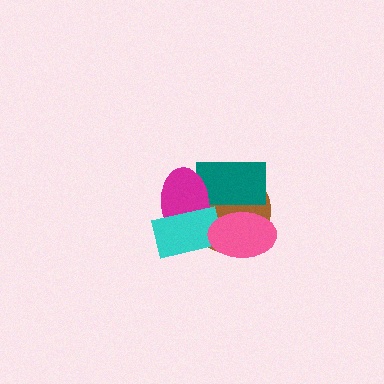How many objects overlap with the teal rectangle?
3 objects overlap with the teal rectangle.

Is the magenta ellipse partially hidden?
Yes, it is partially covered by another shape.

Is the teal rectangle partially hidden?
Yes, it is partially covered by another shape.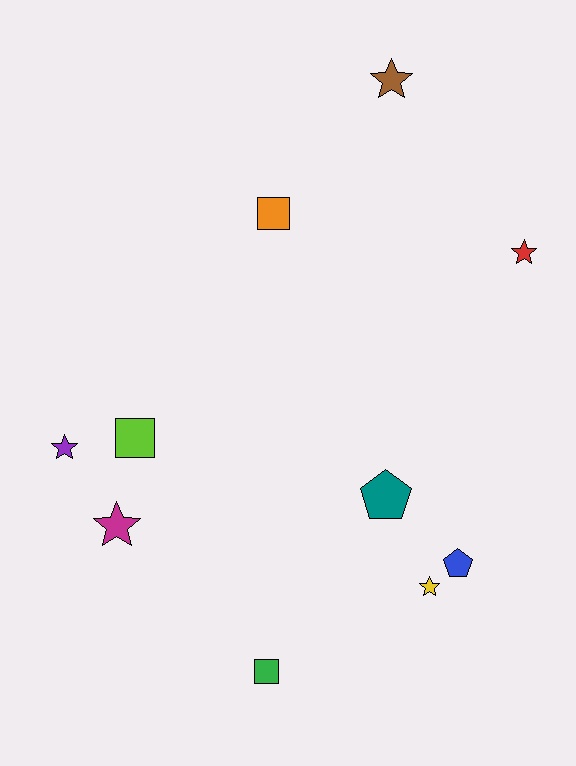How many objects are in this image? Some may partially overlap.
There are 10 objects.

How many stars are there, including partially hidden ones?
There are 5 stars.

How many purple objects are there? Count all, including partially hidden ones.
There is 1 purple object.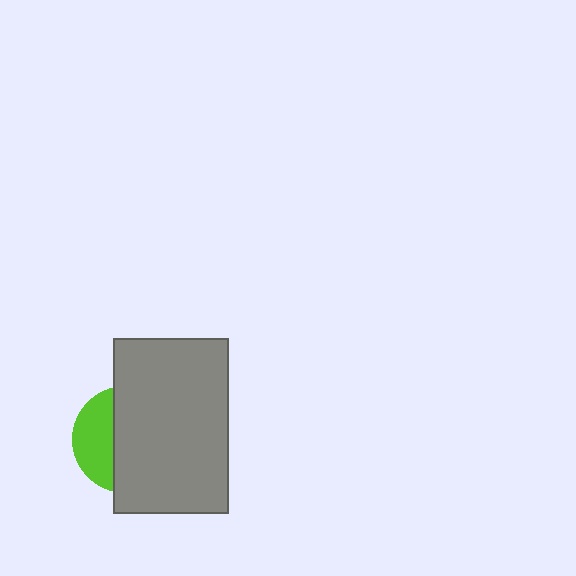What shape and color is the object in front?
The object in front is a gray rectangle.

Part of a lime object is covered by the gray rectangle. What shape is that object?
It is a circle.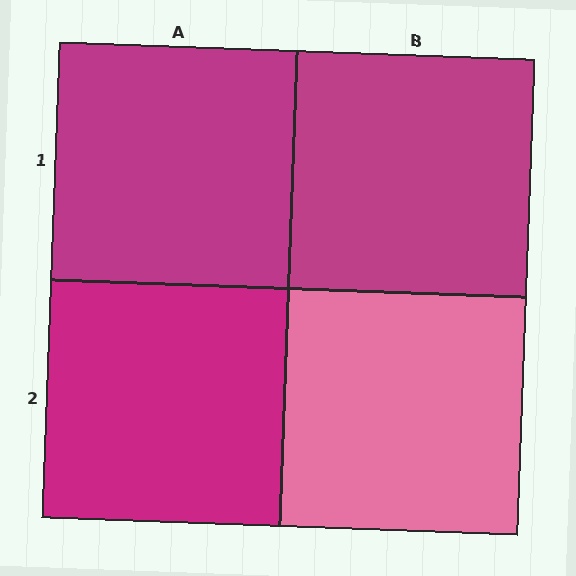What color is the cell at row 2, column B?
Pink.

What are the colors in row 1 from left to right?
Magenta, magenta.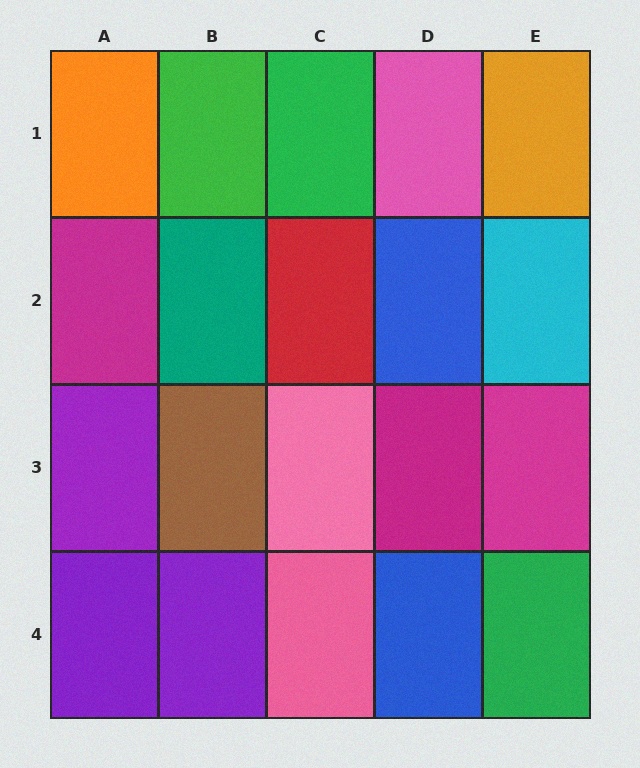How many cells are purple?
3 cells are purple.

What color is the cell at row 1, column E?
Orange.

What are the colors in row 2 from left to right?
Magenta, teal, red, blue, cyan.